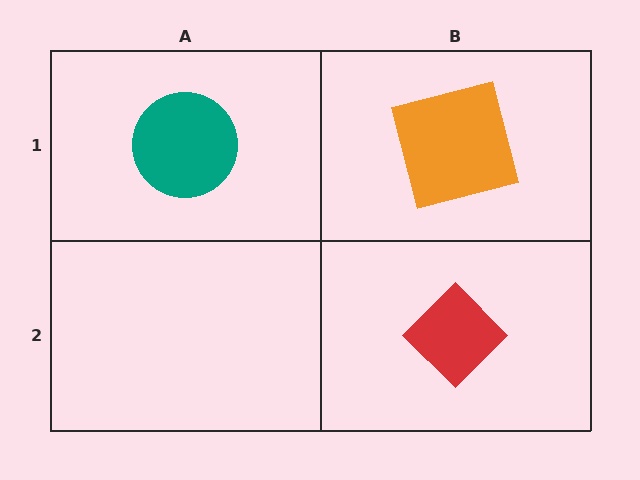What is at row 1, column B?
An orange square.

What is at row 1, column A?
A teal circle.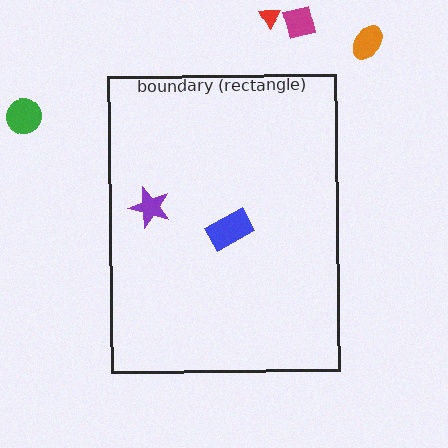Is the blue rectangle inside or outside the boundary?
Inside.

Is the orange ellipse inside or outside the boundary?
Outside.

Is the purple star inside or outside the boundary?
Inside.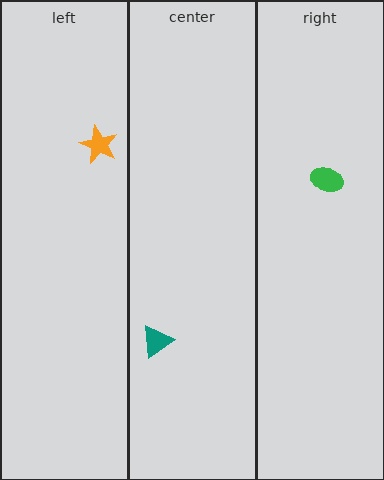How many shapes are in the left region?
1.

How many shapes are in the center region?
1.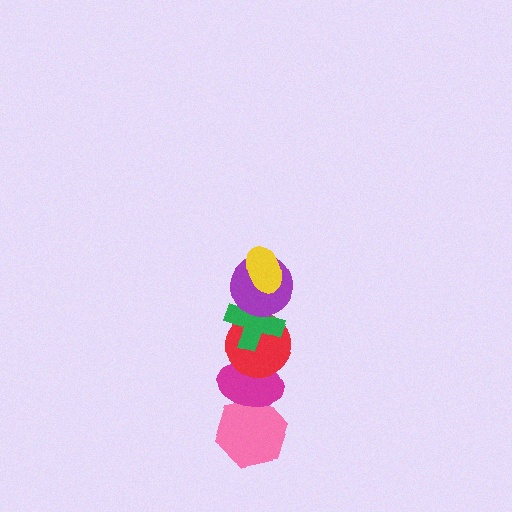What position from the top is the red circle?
The red circle is 4th from the top.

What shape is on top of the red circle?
The green cross is on top of the red circle.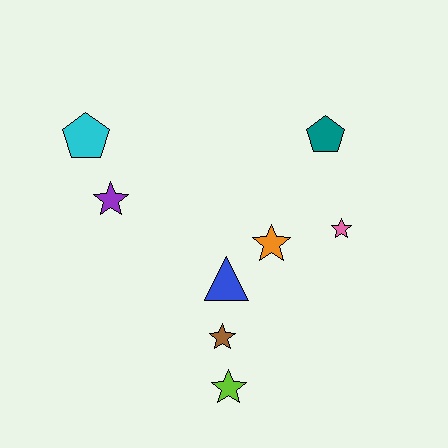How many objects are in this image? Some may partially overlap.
There are 8 objects.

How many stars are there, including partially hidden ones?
There are 5 stars.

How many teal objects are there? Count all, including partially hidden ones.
There is 1 teal object.